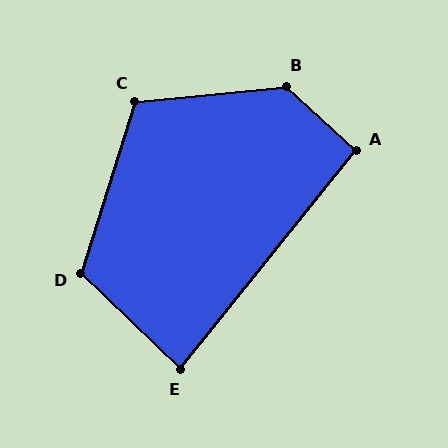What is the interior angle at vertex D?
Approximately 116 degrees (obtuse).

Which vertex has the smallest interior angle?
E, at approximately 85 degrees.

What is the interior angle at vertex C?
Approximately 113 degrees (obtuse).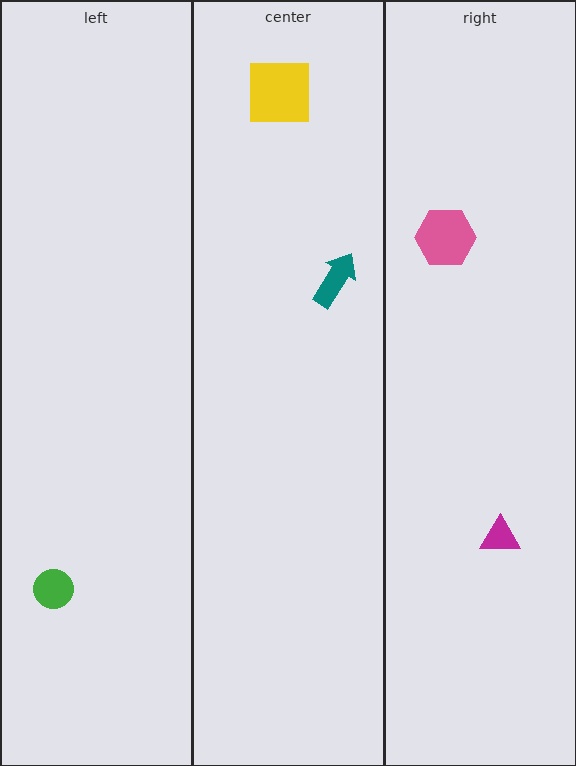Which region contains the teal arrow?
The center region.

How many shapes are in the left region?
1.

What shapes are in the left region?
The green circle.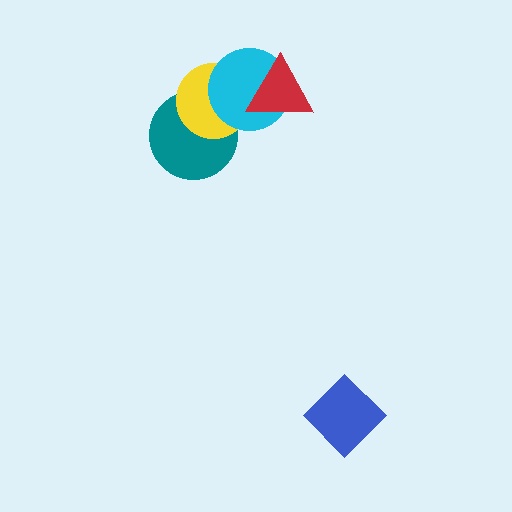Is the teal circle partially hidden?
Yes, it is partially covered by another shape.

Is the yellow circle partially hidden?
Yes, it is partially covered by another shape.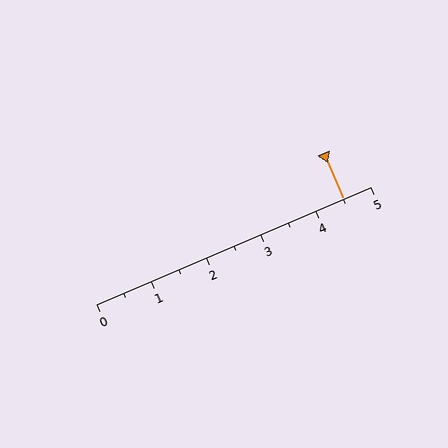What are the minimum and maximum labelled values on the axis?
The axis runs from 0 to 5.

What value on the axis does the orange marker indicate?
The marker indicates approximately 4.5.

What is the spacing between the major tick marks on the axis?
The major ticks are spaced 1 apart.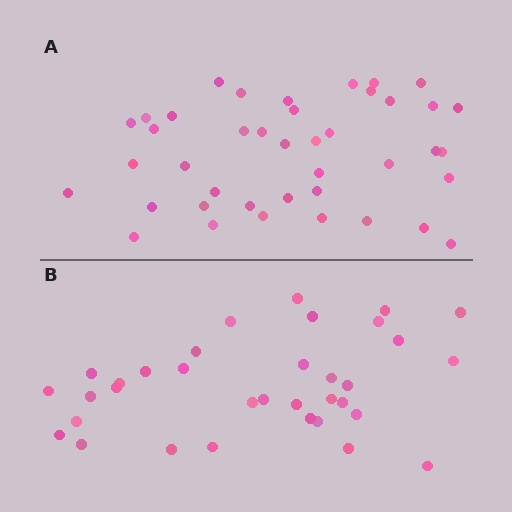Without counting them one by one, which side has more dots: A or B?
Region A (the top region) has more dots.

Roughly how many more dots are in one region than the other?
Region A has roughly 8 or so more dots than region B.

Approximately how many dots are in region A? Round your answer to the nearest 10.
About 40 dots. (The exact count is 41, which rounds to 40.)